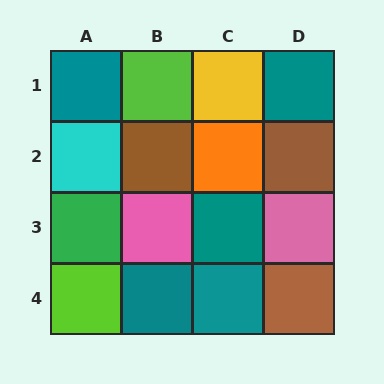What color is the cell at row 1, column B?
Lime.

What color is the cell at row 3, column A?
Green.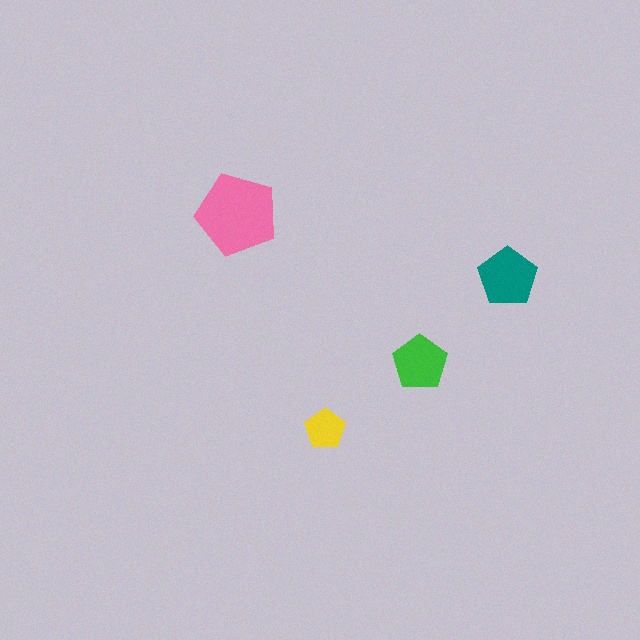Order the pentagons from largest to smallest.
the pink one, the teal one, the green one, the yellow one.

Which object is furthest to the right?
The teal pentagon is rightmost.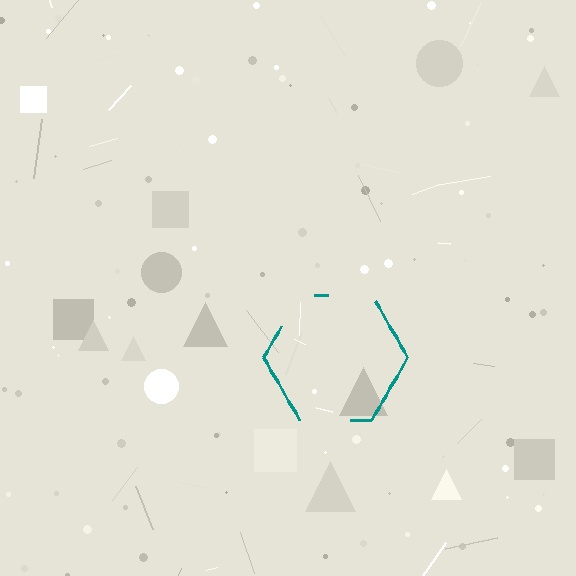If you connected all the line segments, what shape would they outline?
They would outline a hexagon.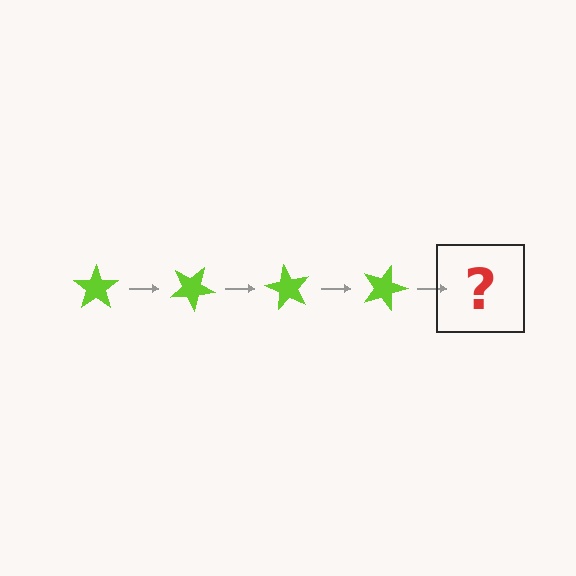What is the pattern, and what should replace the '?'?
The pattern is that the star rotates 30 degrees each step. The '?' should be a lime star rotated 120 degrees.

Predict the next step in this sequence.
The next step is a lime star rotated 120 degrees.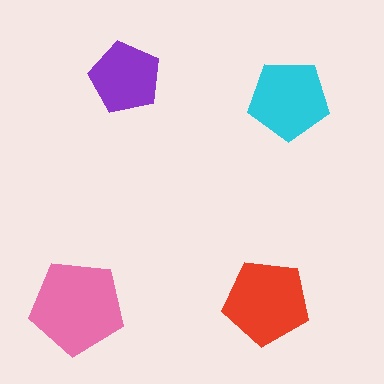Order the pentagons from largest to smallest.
the pink one, the red one, the cyan one, the purple one.